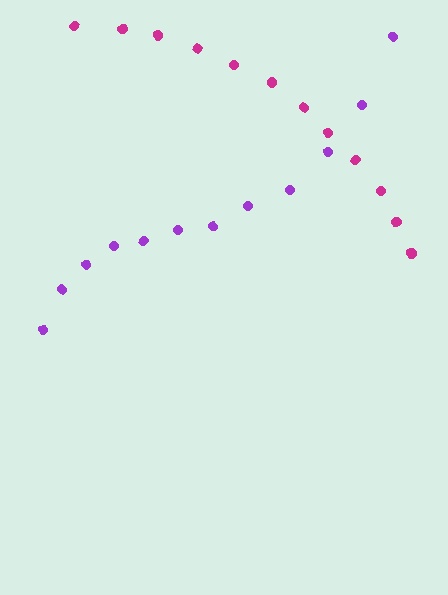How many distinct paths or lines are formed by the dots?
There are 2 distinct paths.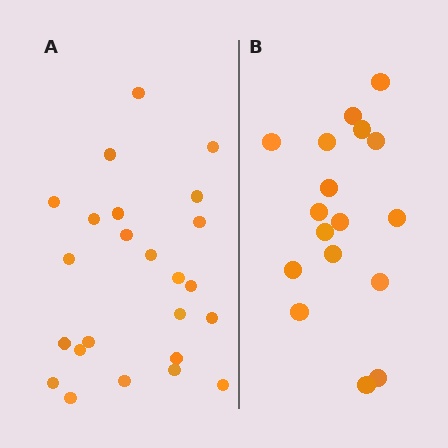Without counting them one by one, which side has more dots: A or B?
Region A (the left region) has more dots.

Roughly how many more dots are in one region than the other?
Region A has roughly 8 or so more dots than region B.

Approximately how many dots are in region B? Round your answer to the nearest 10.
About 20 dots. (The exact count is 17, which rounds to 20.)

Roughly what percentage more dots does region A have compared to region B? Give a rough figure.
About 40% more.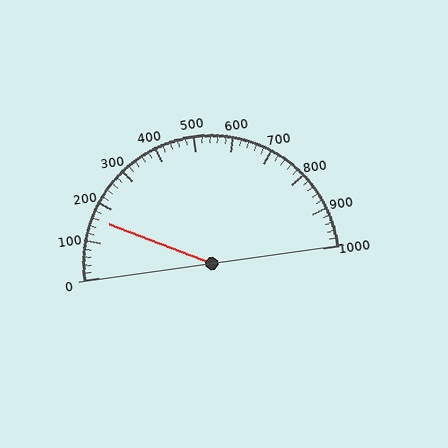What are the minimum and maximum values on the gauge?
The gauge ranges from 0 to 1000.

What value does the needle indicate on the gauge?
The needle indicates approximately 160.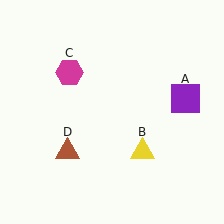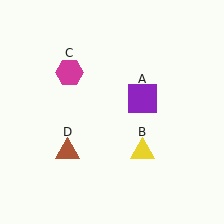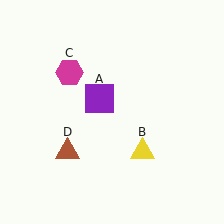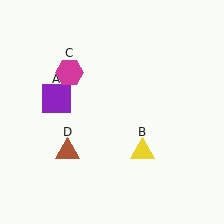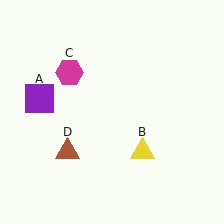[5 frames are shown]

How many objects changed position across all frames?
1 object changed position: purple square (object A).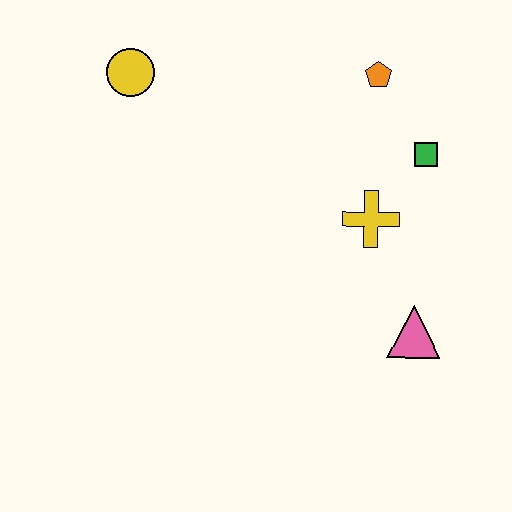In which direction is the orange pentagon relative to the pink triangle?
The orange pentagon is above the pink triangle.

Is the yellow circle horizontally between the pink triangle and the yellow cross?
No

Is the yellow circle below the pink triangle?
No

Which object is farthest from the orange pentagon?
The pink triangle is farthest from the orange pentagon.